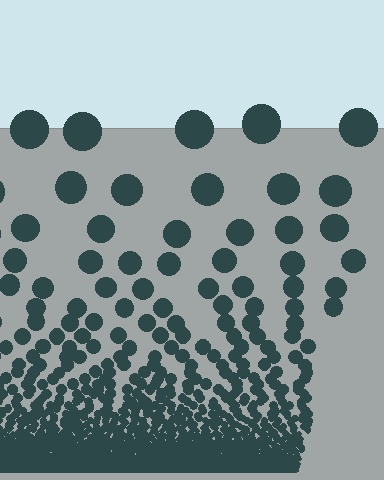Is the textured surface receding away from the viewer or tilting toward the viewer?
The surface appears to tilt toward the viewer. Texture elements get larger and sparser toward the top.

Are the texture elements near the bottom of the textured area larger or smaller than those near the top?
Smaller. The gradient is inverted — elements near the bottom are smaller and denser.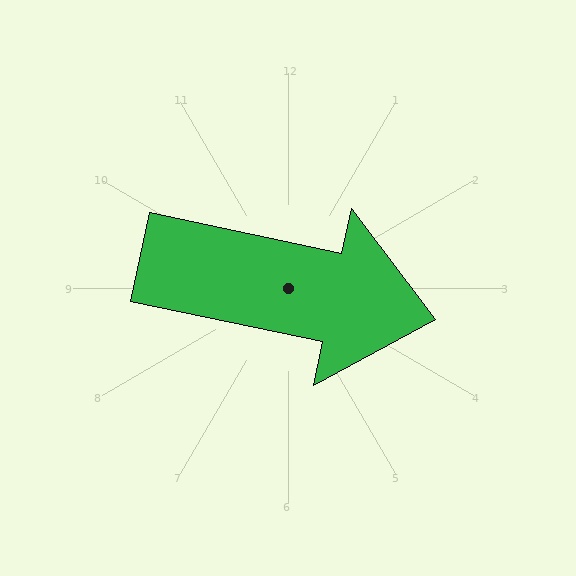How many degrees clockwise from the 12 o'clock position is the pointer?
Approximately 102 degrees.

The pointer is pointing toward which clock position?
Roughly 3 o'clock.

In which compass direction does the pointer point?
East.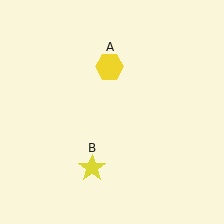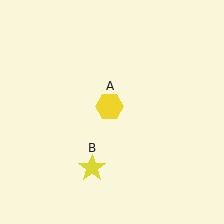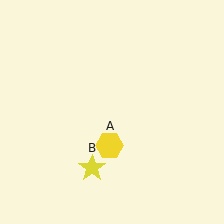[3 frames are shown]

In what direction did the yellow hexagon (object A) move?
The yellow hexagon (object A) moved down.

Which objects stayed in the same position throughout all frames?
Yellow star (object B) remained stationary.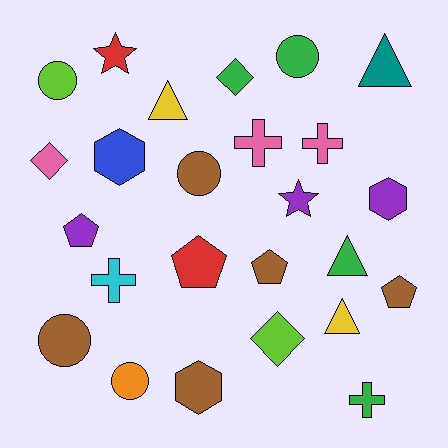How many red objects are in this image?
There are 2 red objects.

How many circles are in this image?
There are 5 circles.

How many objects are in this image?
There are 25 objects.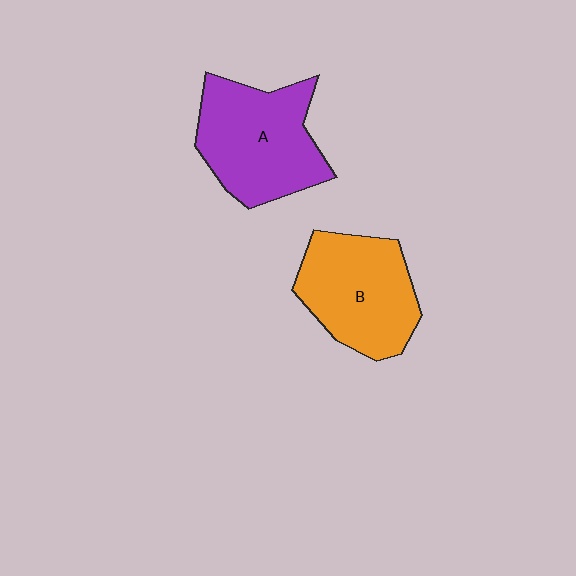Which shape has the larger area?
Shape A (purple).